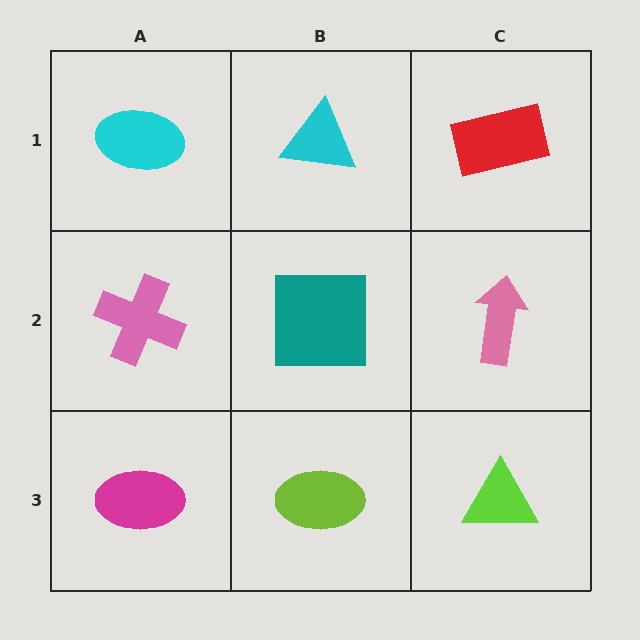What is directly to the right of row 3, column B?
A lime triangle.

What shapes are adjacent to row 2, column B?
A cyan triangle (row 1, column B), a lime ellipse (row 3, column B), a pink cross (row 2, column A), a pink arrow (row 2, column C).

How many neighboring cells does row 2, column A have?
3.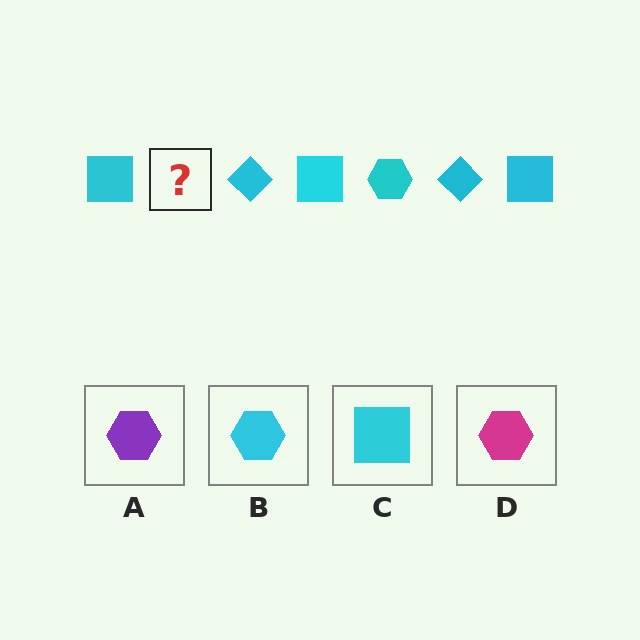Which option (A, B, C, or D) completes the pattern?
B.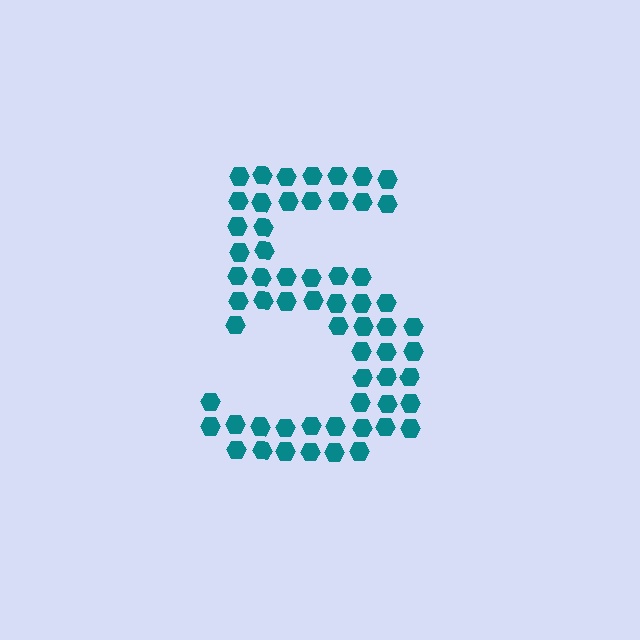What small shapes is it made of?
It is made of small hexagons.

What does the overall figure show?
The overall figure shows the digit 5.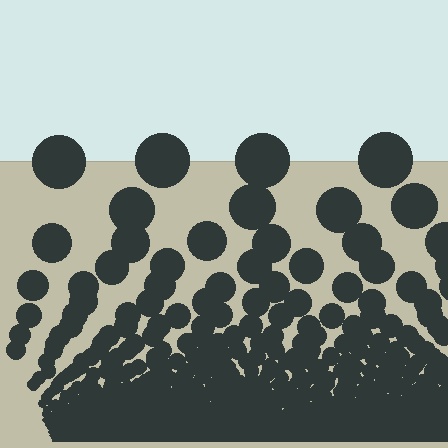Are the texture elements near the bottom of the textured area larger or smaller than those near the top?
Smaller. The gradient is inverted — elements near the bottom are smaller and denser.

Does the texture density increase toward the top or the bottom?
Density increases toward the bottom.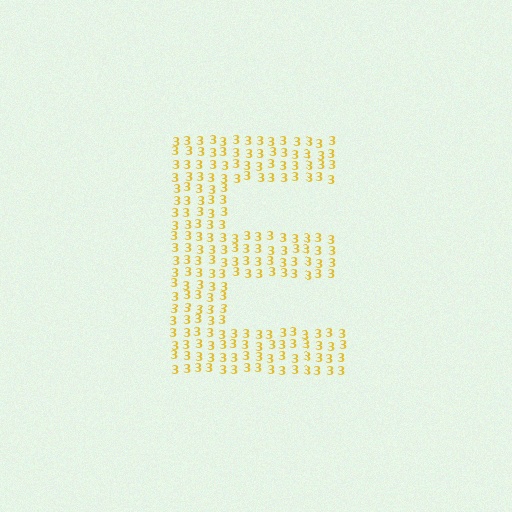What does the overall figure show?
The overall figure shows the letter E.